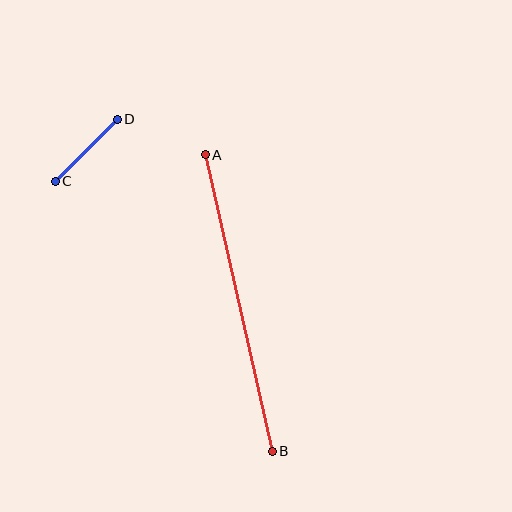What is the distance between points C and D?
The distance is approximately 87 pixels.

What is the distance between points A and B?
The distance is approximately 304 pixels.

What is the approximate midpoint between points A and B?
The midpoint is at approximately (239, 303) pixels.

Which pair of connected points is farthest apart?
Points A and B are farthest apart.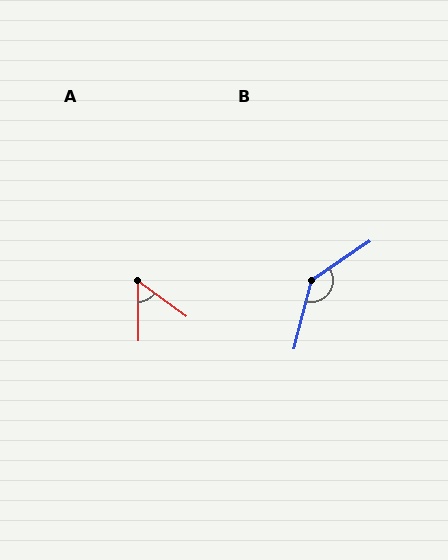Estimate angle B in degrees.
Approximately 138 degrees.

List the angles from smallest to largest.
A (53°), B (138°).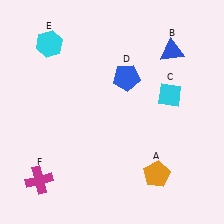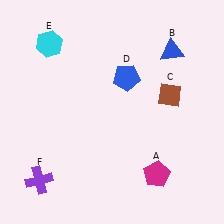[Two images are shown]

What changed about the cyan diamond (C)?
In Image 1, C is cyan. In Image 2, it changed to brown.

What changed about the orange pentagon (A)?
In Image 1, A is orange. In Image 2, it changed to magenta.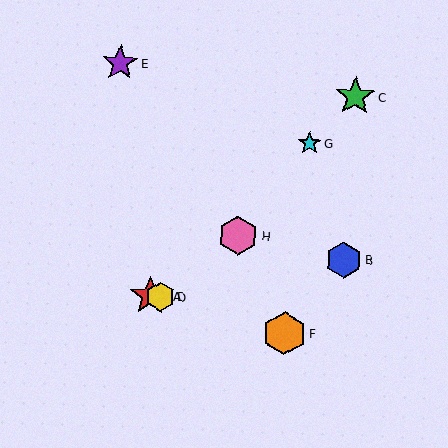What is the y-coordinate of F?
Object F is at y≈333.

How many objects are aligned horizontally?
2 objects (A, D) are aligned horizontally.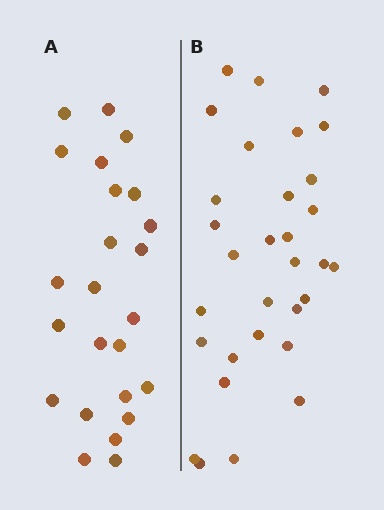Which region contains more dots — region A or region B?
Region B (the right region) has more dots.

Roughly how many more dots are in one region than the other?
Region B has roughly 8 or so more dots than region A.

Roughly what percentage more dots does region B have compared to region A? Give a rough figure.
About 30% more.